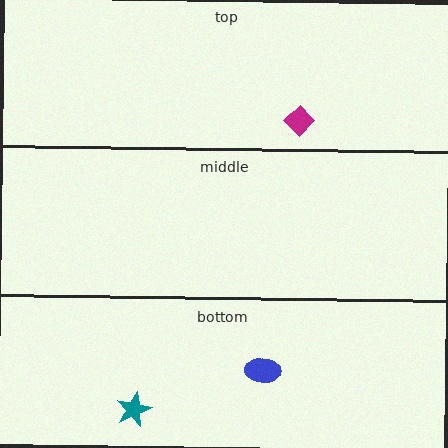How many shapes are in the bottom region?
2.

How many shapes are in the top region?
1.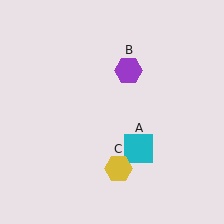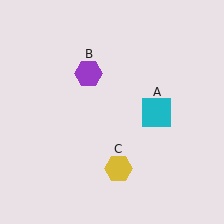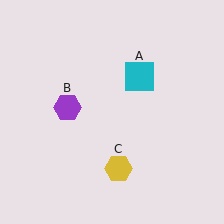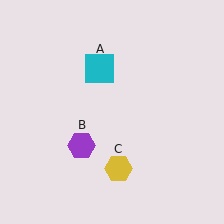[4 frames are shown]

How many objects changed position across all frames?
2 objects changed position: cyan square (object A), purple hexagon (object B).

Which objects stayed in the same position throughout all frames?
Yellow hexagon (object C) remained stationary.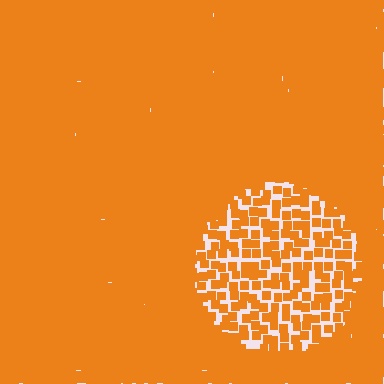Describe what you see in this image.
The image contains small orange elements arranged at two different densities. A circle-shaped region is visible where the elements are less densely packed than the surrounding area.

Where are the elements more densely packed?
The elements are more densely packed outside the circle boundary.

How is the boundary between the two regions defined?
The boundary is defined by a change in element density (approximately 2.7x ratio). All elements are the same color, size, and shape.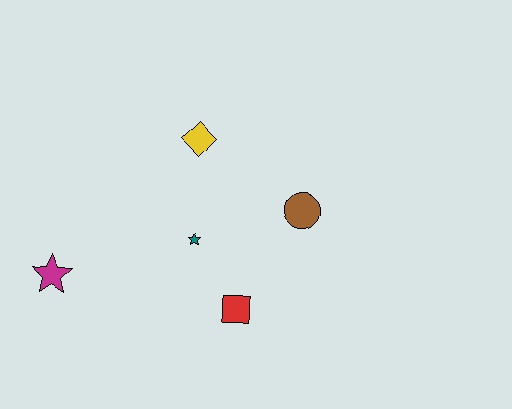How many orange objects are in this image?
There are no orange objects.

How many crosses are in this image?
There are no crosses.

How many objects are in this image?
There are 5 objects.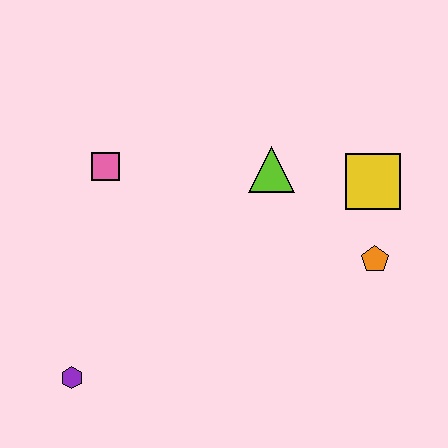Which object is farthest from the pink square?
The orange pentagon is farthest from the pink square.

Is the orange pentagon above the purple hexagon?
Yes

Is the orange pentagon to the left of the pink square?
No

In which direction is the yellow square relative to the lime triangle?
The yellow square is to the right of the lime triangle.